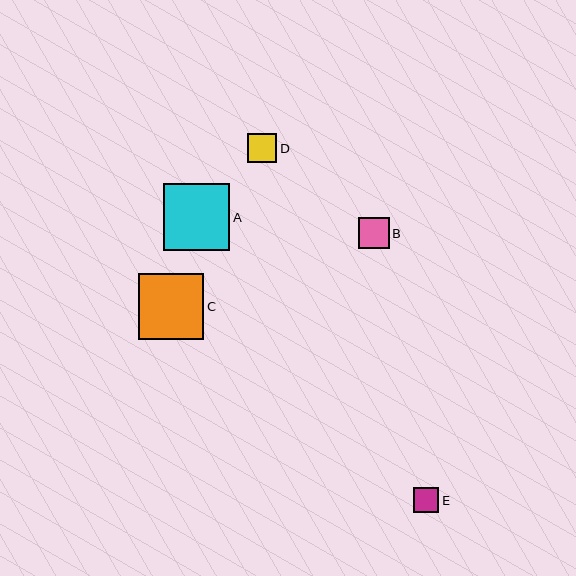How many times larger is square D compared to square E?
Square D is approximately 1.2 times the size of square E.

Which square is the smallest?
Square E is the smallest with a size of approximately 25 pixels.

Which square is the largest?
Square A is the largest with a size of approximately 66 pixels.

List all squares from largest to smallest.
From largest to smallest: A, C, B, D, E.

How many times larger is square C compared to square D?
Square C is approximately 2.3 times the size of square D.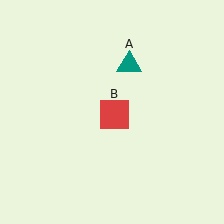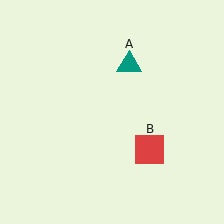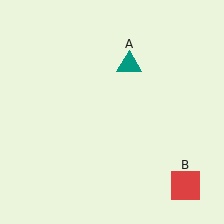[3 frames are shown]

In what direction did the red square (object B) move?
The red square (object B) moved down and to the right.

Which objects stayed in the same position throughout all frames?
Teal triangle (object A) remained stationary.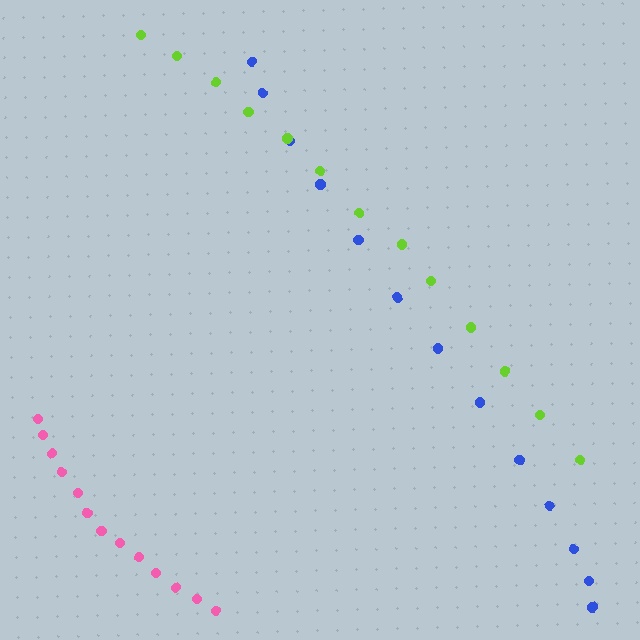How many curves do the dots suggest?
There are 3 distinct paths.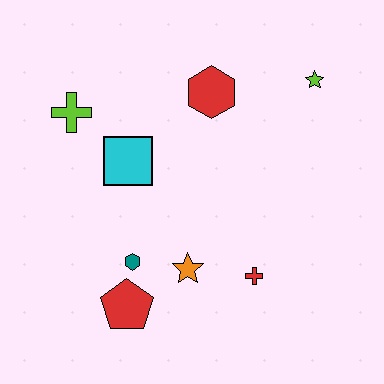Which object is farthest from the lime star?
The red pentagon is farthest from the lime star.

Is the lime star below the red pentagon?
No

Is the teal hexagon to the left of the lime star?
Yes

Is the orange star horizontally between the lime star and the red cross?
No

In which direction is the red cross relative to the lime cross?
The red cross is to the right of the lime cross.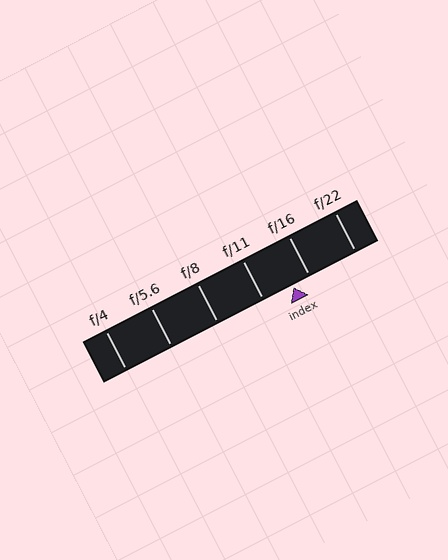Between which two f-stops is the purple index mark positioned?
The index mark is between f/11 and f/16.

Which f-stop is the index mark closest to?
The index mark is closest to f/16.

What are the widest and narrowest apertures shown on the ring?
The widest aperture shown is f/4 and the narrowest is f/22.